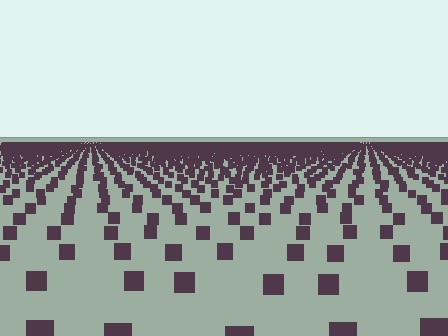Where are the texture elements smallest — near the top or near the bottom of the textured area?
Near the top.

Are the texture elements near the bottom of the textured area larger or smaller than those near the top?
Larger. Near the bottom, elements are closer to the viewer and appear at a bigger on-screen size.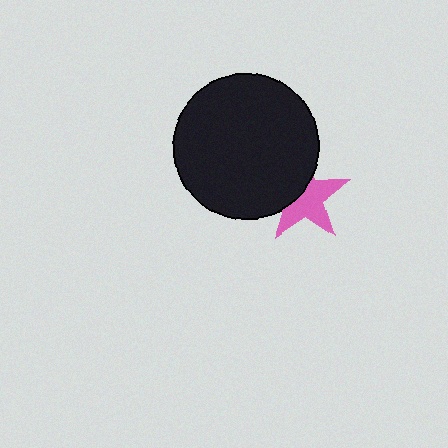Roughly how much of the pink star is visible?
About half of it is visible (roughly 60%).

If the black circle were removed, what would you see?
You would see the complete pink star.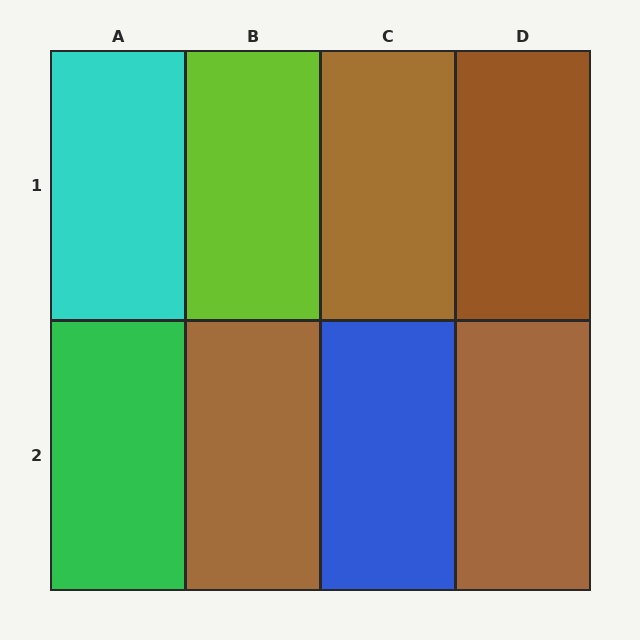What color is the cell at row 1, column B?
Lime.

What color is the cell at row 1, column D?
Brown.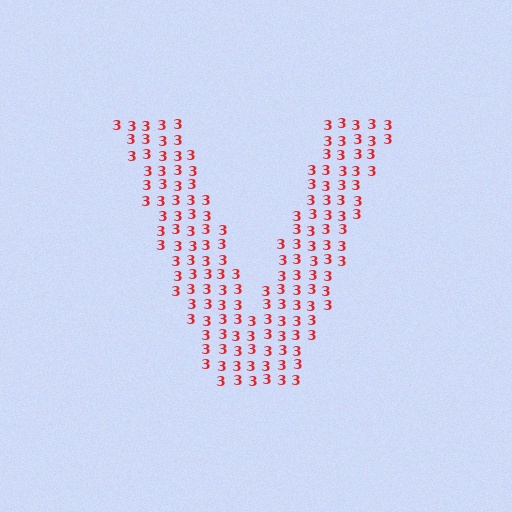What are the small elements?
The small elements are digit 3's.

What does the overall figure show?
The overall figure shows the letter V.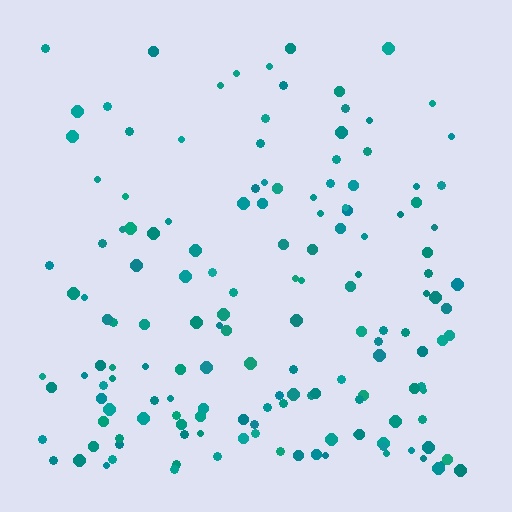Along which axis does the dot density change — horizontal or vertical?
Vertical.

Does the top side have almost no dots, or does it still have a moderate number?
Still a moderate number, just noticeably fewer than the bottom.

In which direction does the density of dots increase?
From top to bottom, with the bottom side densest.